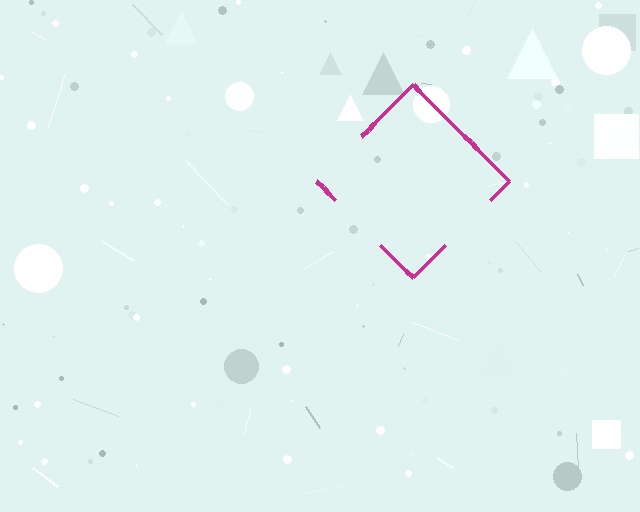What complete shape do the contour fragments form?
The contour fragments form a diamond.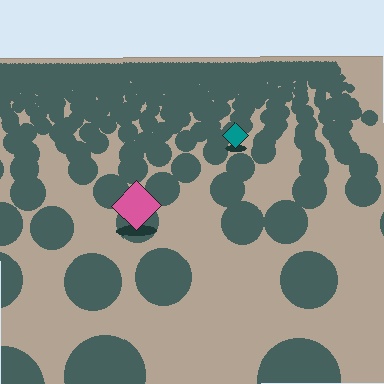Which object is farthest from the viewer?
The teal diamond is farthest from the viewer. It appears smaller and the ground texture around it is denser.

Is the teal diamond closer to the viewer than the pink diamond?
No. The pink diamond is closer — you can tell from the texture gradient: the ground texture is coarser near it.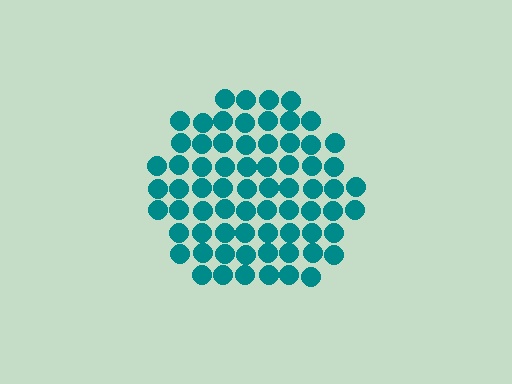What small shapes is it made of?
It is made of small circles.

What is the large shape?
The large shape is a circle.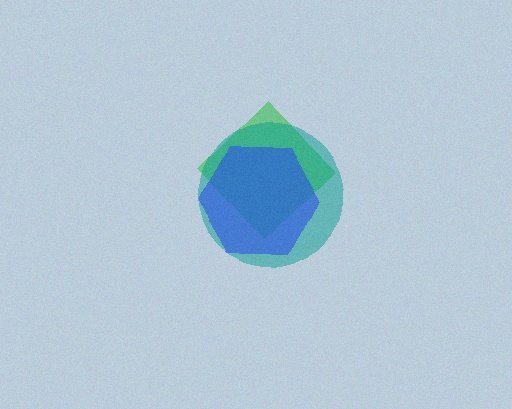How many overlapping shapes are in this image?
There are 3 overlapping shapes in the image.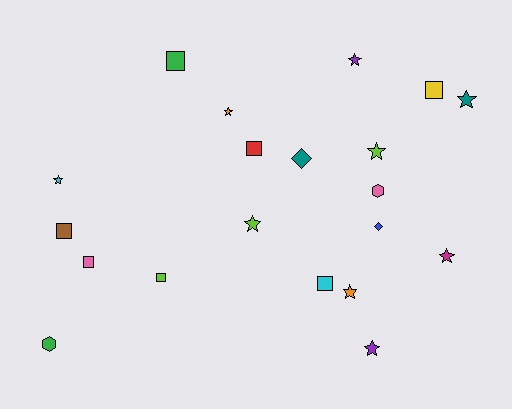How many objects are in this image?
There are 20 objects.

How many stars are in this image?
There are 9 stars.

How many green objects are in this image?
There are 2 green objects.